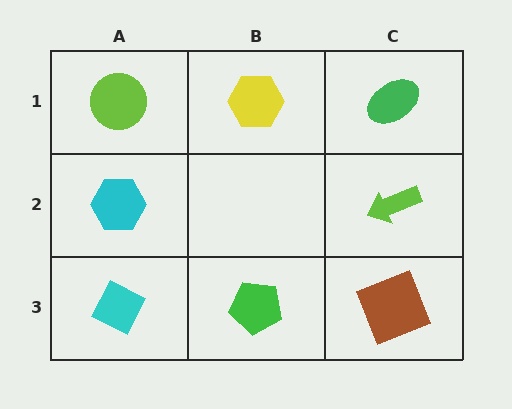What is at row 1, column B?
A yellow hexagon.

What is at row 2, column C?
A lime arrow.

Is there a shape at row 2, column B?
No, that cell is empty.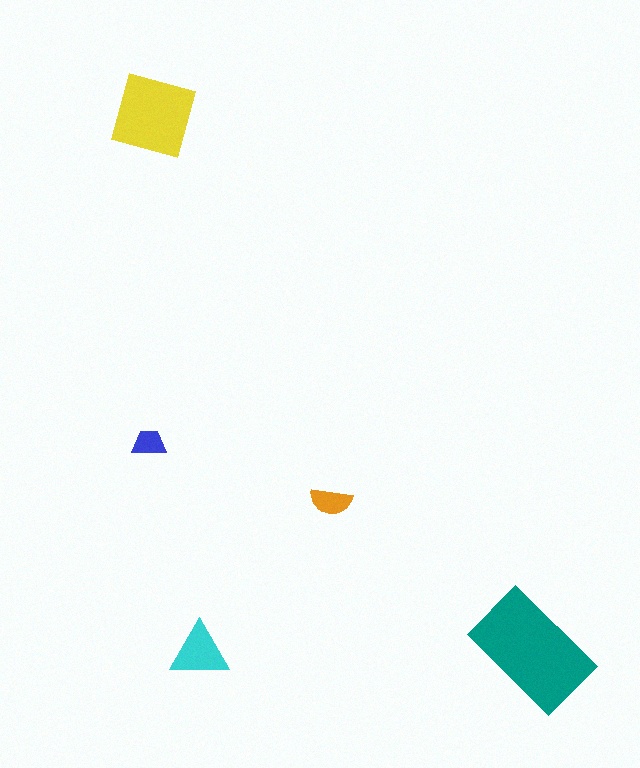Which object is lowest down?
The cyan triangle is bottommost.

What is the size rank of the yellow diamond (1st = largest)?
2nd.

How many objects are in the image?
There are 5 objects in the image.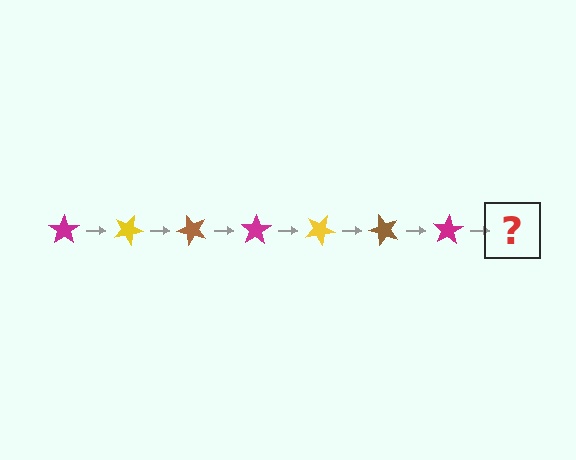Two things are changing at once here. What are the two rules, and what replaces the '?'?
The two rules are that it rotates 25 degrees each step and the color cycles through magenta, yellow, and brown. The '?' should be a yellow star, rotated 175 degrees from the start.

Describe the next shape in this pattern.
It should be a yellow star, rotated 175 degrees from the start.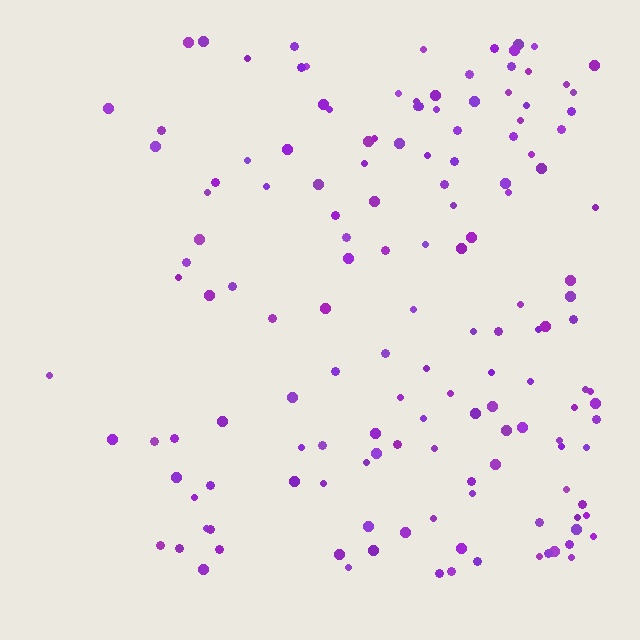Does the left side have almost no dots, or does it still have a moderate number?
Still a moderate number, just noticeably fewer than the right.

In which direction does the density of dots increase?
From left to right, with the right side densest.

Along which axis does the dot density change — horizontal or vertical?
Horizontal.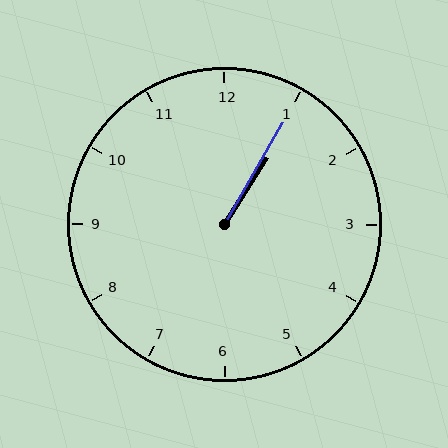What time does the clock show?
1:05.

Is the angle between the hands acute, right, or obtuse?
It is acute.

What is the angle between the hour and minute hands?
Approximately 2 degrees.